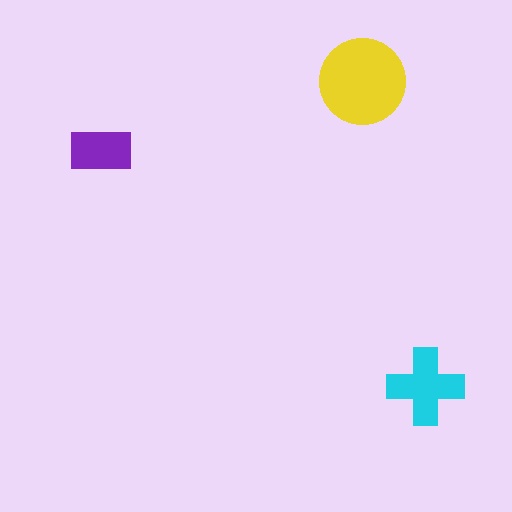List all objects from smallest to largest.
The purple rectangle, the cyan cross, the yellow circle.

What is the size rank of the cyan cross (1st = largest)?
2nd.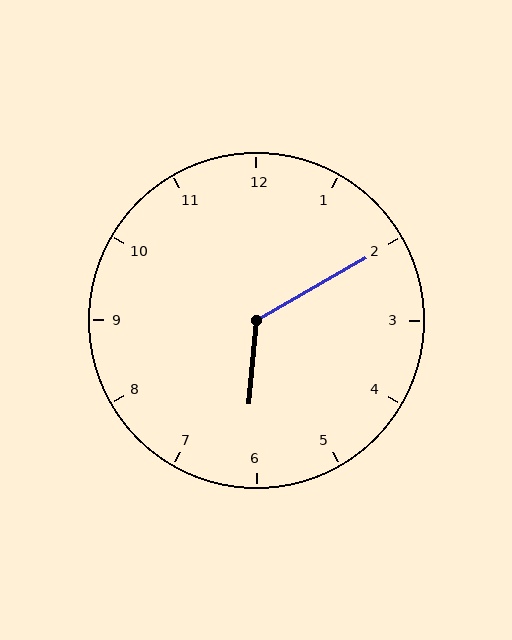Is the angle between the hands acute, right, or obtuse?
It is obtuse.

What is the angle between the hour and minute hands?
Approximately 125 degrees.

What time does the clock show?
6:10.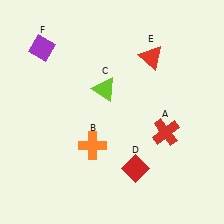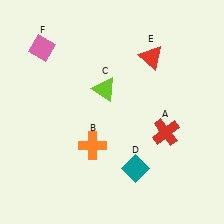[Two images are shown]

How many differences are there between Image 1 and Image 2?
There are 2 differences between the two images.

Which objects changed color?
D changed from red to teal. F changed from purple to pink.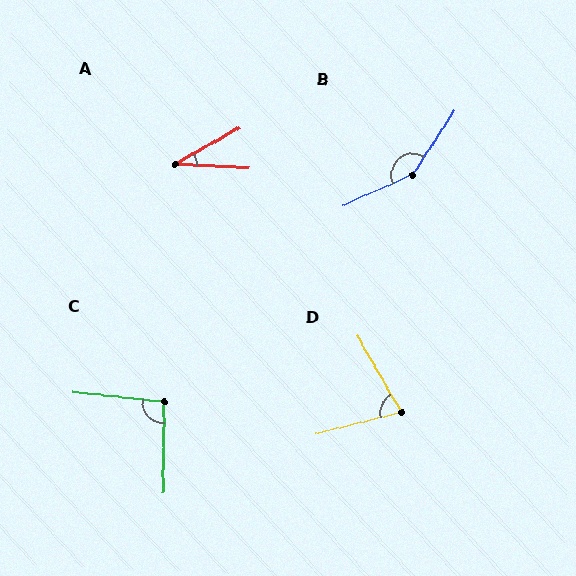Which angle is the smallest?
A, at approximately 32 degrees.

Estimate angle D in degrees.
Approximately 74 degrees.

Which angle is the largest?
B, at approximately 148 degrees.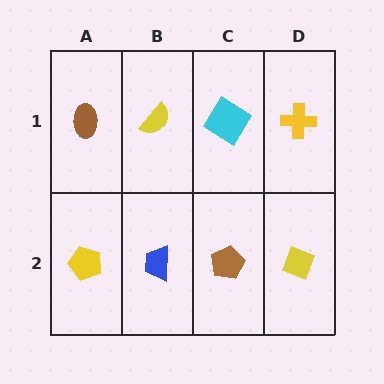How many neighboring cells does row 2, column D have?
2.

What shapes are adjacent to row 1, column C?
A brown pentagon (row 2, column C), a yellow semicircle (row 1, column B), a yellow cross (row 1, column D).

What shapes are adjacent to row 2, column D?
A yellow cross (row 1, column D), a brown pentagon (row 2, column C).